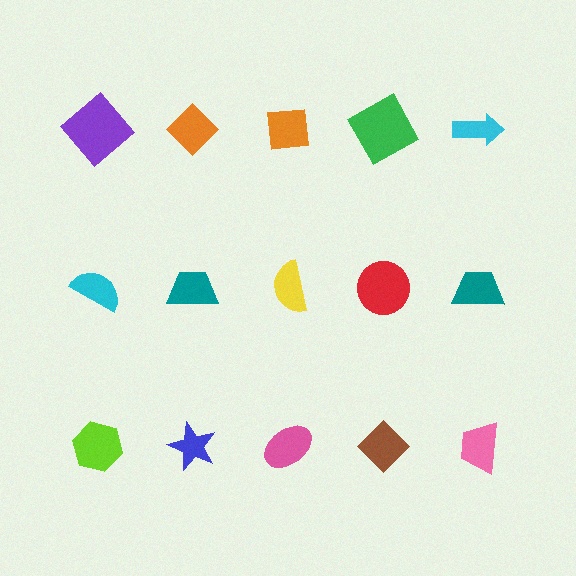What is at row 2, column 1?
A cyan semicircle.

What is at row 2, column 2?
A teal trapezoid.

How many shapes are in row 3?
5 shapes.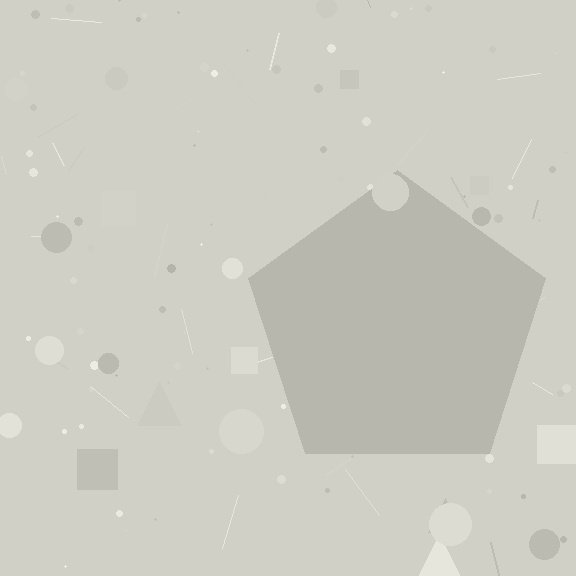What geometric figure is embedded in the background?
A pentagon is embedded in the background.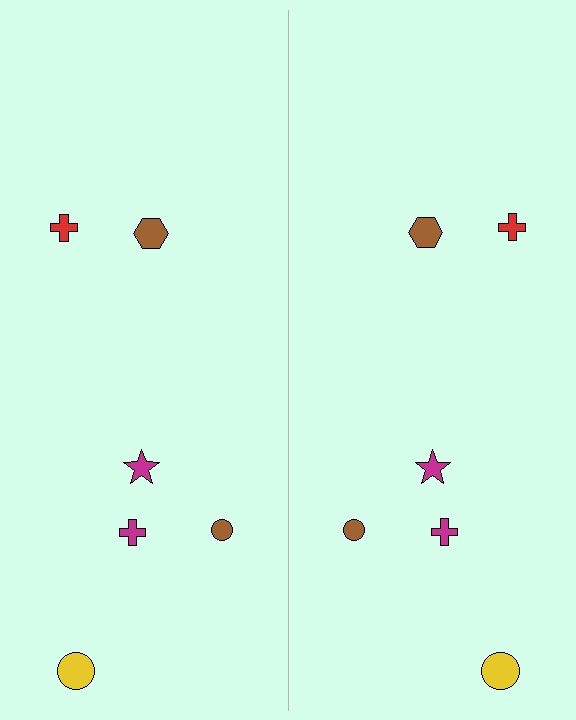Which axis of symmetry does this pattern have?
The pattern has a vertical axis of symmetry running through the center of the image.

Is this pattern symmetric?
Yes, this pattern has bilateral (reflection) symmetry.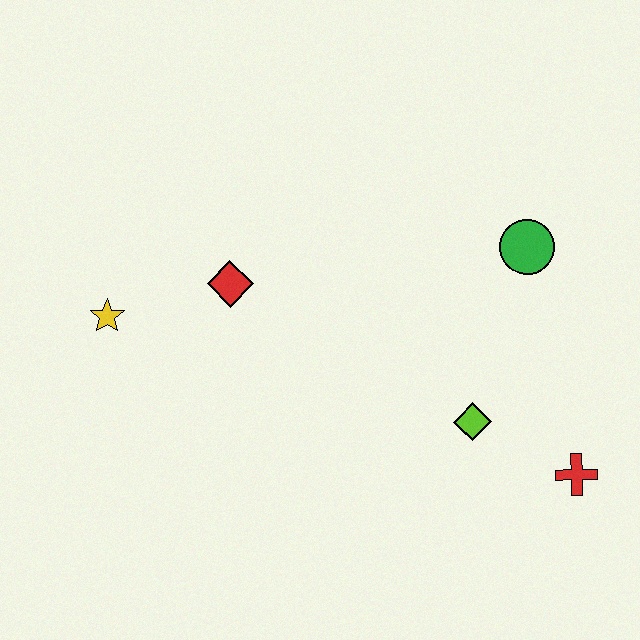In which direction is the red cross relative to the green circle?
The red cross is below the green circle.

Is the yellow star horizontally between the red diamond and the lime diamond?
No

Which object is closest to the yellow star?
The red diamond is closest to the yellow star.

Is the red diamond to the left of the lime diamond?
Yes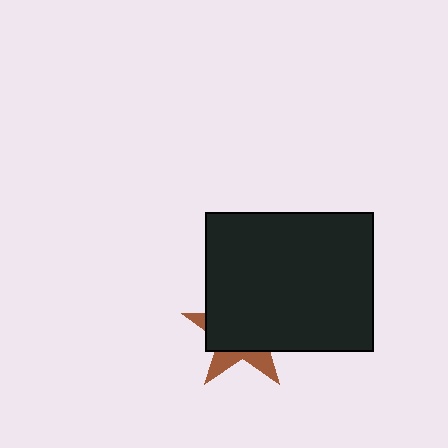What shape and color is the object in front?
The object in front is a black rectangle.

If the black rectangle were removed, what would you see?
You would see the complete brown star.